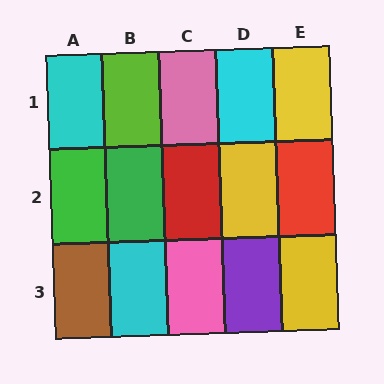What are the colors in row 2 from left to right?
Green, green, red, yellow, red.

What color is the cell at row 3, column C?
Pink.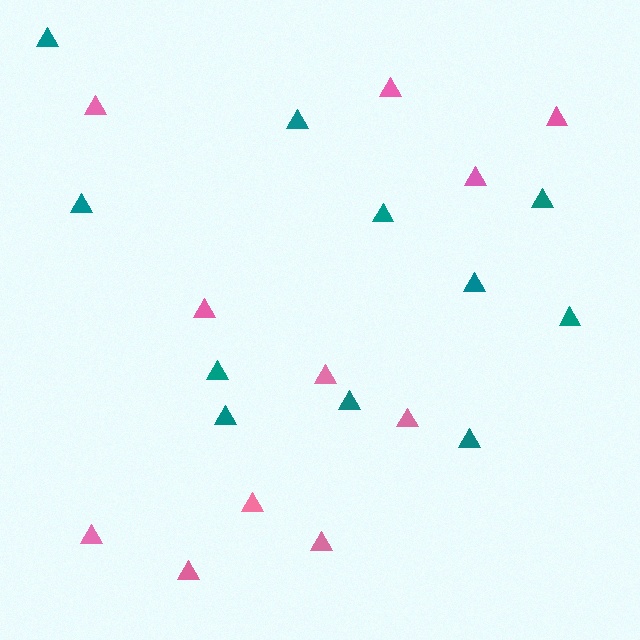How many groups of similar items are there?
There are 2 groups: one group of teal triangles (11) and one group of pink triangles (11).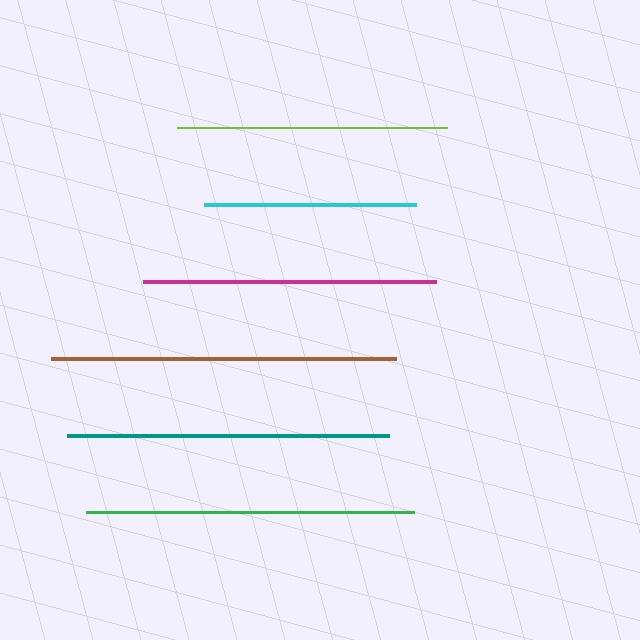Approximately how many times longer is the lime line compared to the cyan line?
The lime line is approximately 1.3 times the length of the cyan line.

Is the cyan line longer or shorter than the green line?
The green line is longer than the cyan line.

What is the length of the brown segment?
The brown segment is approximately 345 pixels long.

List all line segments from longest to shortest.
From longest to shortest: brown, green, teal, magenta, lime, cyan.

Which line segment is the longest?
The brown line is the longest at approximately 345 pixels.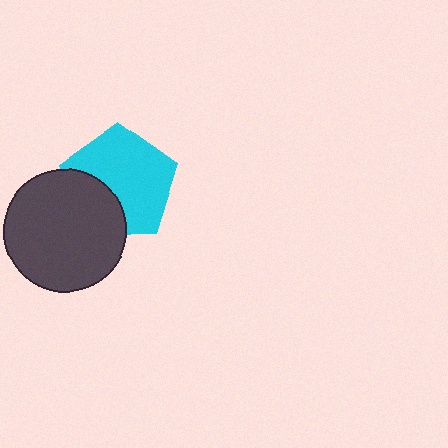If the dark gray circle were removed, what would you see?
You would see the complete cyan pentagon.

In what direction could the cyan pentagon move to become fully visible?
The cyan pentagon could move toward the upper-right. That would shift it out from behind the dark gray circle entirely.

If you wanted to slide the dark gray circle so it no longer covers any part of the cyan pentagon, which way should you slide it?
Slide it toward the lower-left — that is the most direct way to separate the two shapes.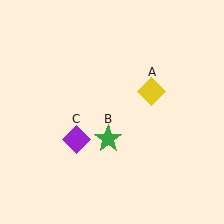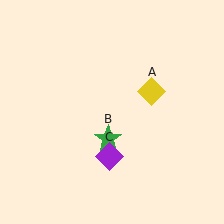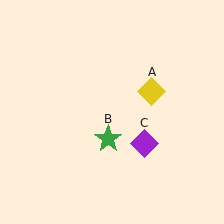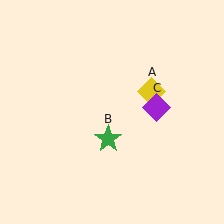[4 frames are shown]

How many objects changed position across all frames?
1 object changed position: purple diamond (object C).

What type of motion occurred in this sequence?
The purple diamond (object C) rotated counterclockwise around the center of the scene.